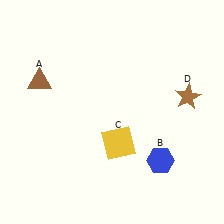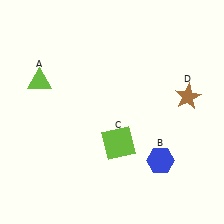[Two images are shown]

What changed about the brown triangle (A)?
In Image 1, A is brown. In Image 2, it changed to lime.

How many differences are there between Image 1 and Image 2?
There are 2 differences between the two images.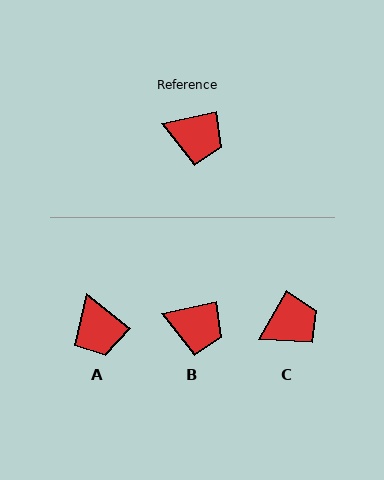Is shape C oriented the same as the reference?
No, it is off by about 47 degrees.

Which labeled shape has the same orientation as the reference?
B.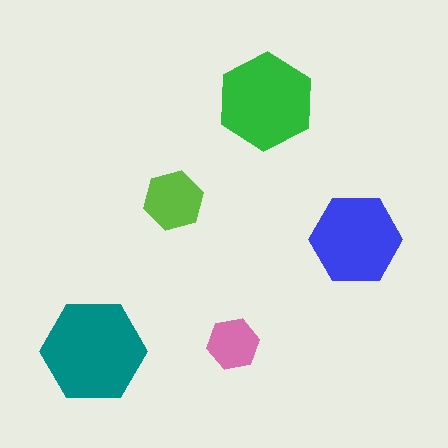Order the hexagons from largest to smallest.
the teal one, the green one, the blue one, the lime one, the pink one.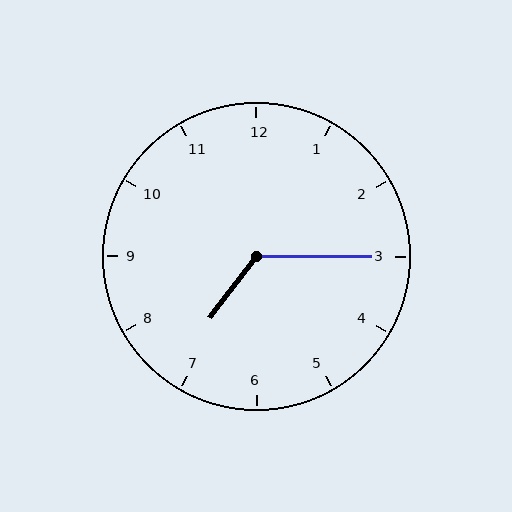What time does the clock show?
7:15.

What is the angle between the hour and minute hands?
Approximately 128 degrees.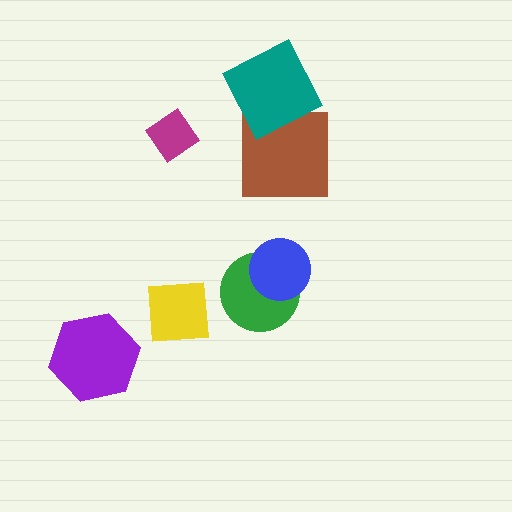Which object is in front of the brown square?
The teal square is in front of the brown square.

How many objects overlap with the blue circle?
1 object overlaps with the blue circle.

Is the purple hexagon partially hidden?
No, no other shape covers it.